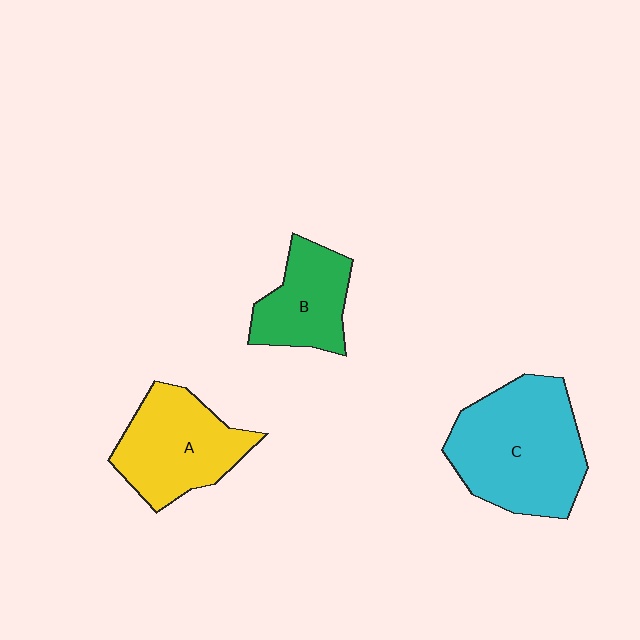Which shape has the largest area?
Shape C (cyan).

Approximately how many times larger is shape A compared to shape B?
Approximately 1.3 times.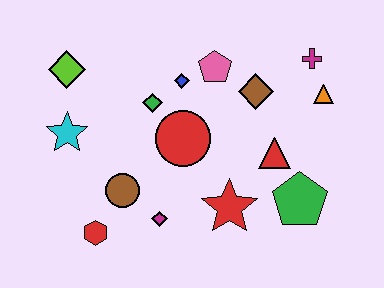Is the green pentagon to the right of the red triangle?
Yes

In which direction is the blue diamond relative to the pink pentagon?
The blue diamond is to the left of the pink pentagon.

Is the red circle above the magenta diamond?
Yes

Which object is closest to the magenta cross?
The orange triangle is closest to the magenta cross.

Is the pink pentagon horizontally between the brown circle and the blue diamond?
No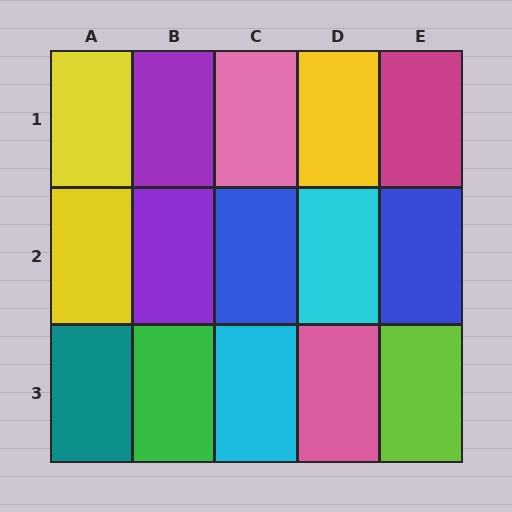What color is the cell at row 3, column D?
Pink.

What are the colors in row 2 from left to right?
Yellow, purple, blue, cyan, blue.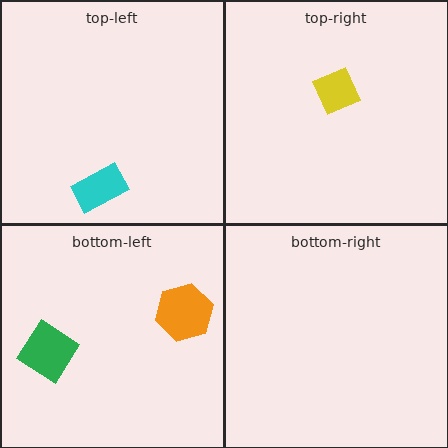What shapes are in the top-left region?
The cyan rectangle.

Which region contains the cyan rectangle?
The top-left region.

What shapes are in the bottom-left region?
The green diamond, the orange hexagon.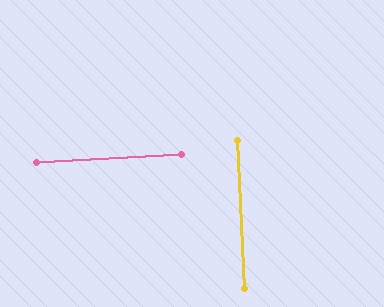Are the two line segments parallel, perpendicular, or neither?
Perpendicular — they meet at approximately 90°.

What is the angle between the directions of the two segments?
Approximately 90 degrees.